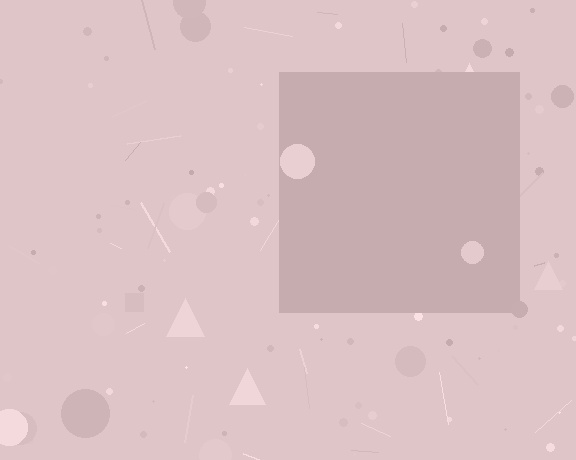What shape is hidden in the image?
A square is hidden in the image.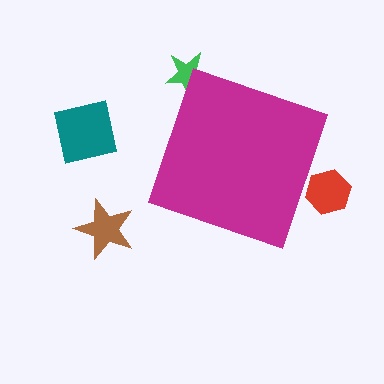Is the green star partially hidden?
Yes, the green star is partially hidden behind the magenta diamond.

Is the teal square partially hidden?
No, the teal square is fully visible.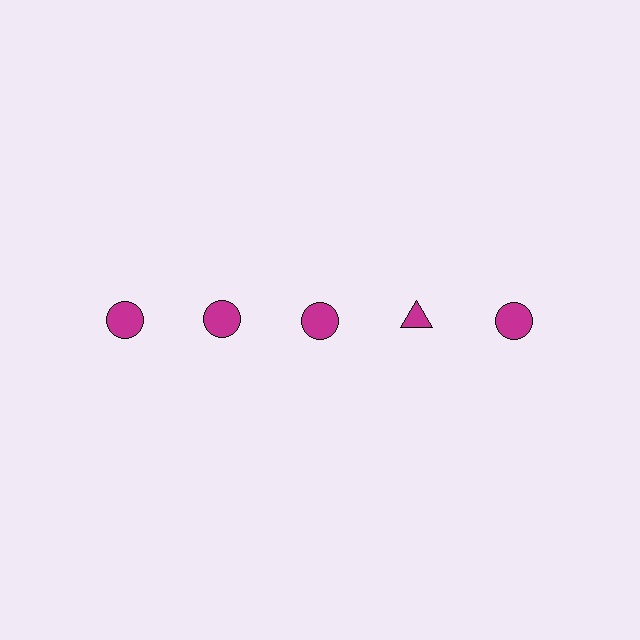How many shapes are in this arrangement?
There are 5 shapes arranged in a grid pattern.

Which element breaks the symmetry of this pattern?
The magenta triangle in the top row, second from right column breaks the symmetry. All other shapes are magenta circles.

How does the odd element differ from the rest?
It has a different shape: triangle instead of circle.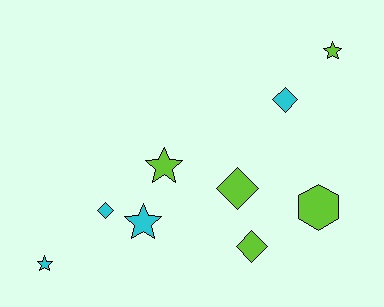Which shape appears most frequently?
Diamond, with 4 objects.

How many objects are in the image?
There are 9 objects.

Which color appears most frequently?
Lime, with 5 objects.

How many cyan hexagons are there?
There are no cyan hexagons.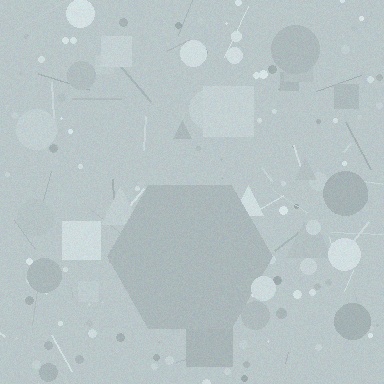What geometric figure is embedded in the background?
A hexagon is embedded in the background.